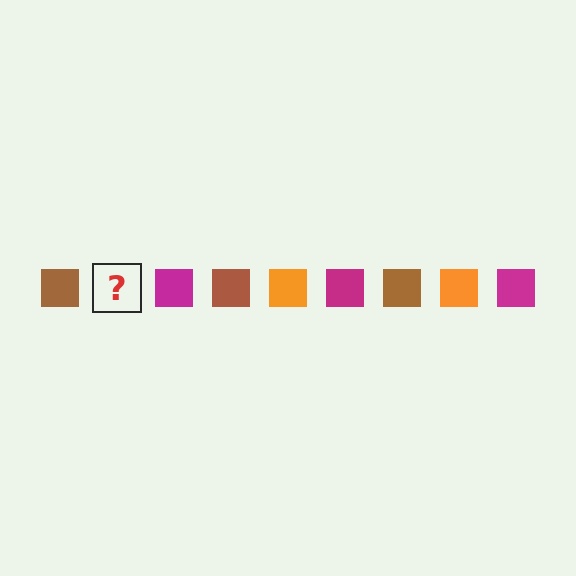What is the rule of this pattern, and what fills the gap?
The rule is that the pattern cycles through brown, orange, magenta squares. The gap should be filled with an orange square.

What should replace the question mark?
The question mark should be replaced with an orange square.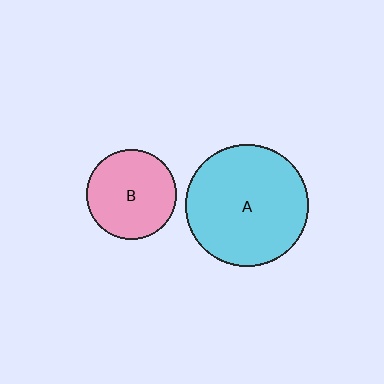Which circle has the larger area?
Circle A (cyan).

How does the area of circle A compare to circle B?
Approximately 1.8 times.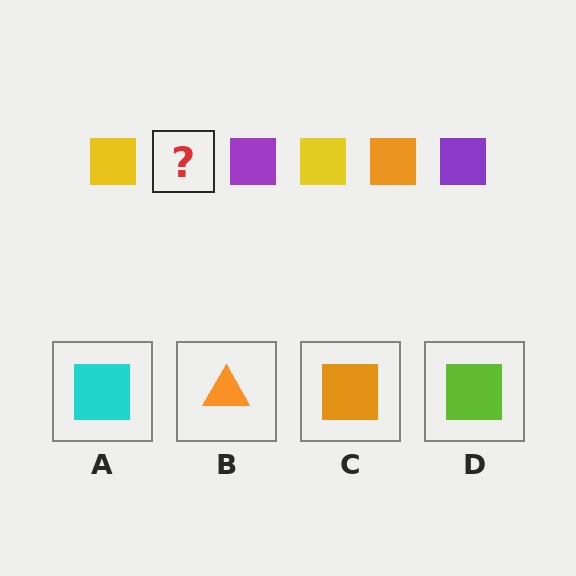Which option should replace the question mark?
Option C.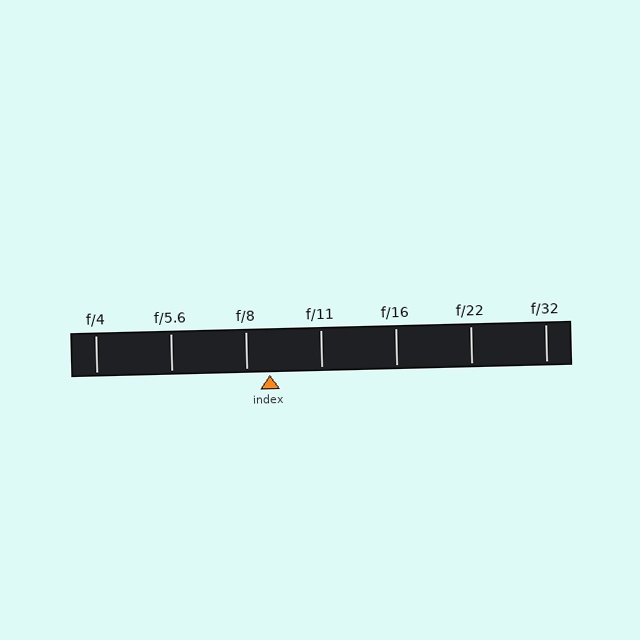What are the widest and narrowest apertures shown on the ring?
The widest aperture shown is f/4 and the narrowest is f/32.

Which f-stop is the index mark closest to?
The index mark is closest to f/8.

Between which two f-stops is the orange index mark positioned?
The index mark is between f/8 and f/11.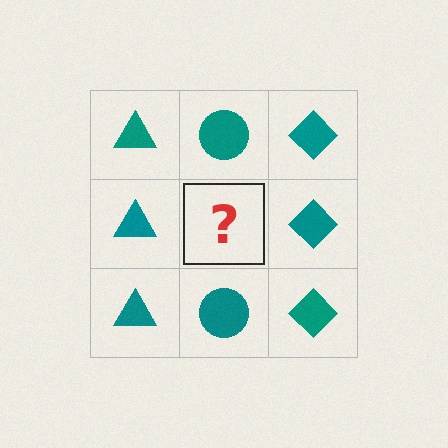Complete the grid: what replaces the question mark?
The question mark should be replaced with a teal circle.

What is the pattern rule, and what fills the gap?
The rule is that each column has a consistent shape. The gap should be filled with a teal circle.